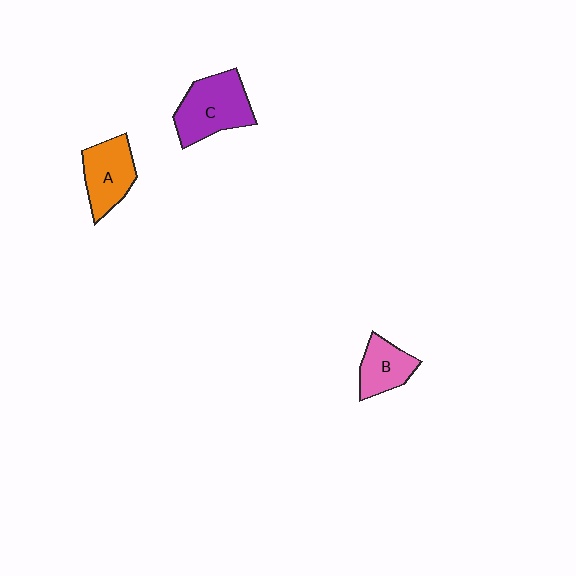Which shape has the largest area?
Shape C (purple).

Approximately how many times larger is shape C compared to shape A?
Approximately 1.3 times.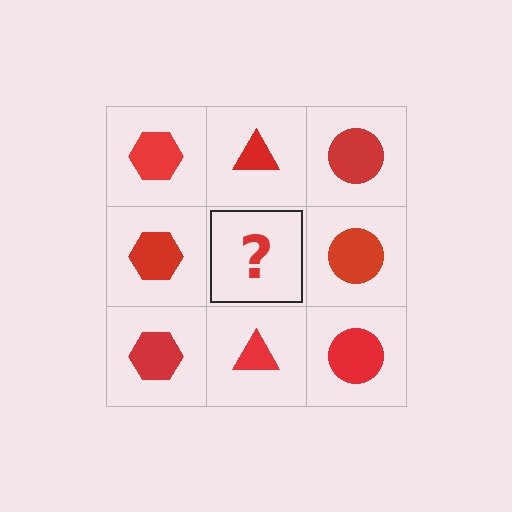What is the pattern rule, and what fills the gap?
The rule is that each column has a consistent shape. The gap should be filled with a red triangle.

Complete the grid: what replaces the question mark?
The question mark should be replaced with a red triangle.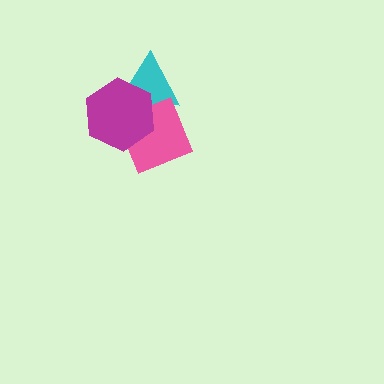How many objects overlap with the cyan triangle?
2 objects overlap with the cyan triangle.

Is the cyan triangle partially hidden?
Yes, it is partially covered by another shape.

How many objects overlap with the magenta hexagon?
2 objects overlap with the magenta hexagon.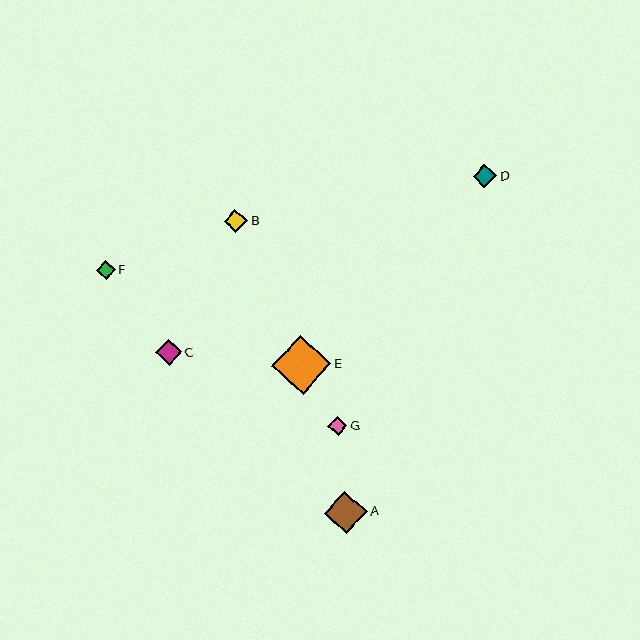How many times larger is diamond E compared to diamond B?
Diamond E is approximately 2.5 times the size of diamond B.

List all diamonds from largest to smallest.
From largest to smallest: E, A, C, B, D, F, G.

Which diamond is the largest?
Diamond E is the largest with a size of approximately 60 pixels.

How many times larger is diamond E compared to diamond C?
Diamond E is approximately 2.3 times the size of diamond C.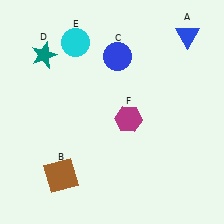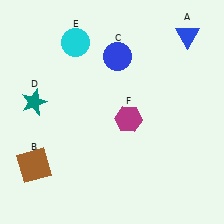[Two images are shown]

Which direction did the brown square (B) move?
The brown square (B) moved left.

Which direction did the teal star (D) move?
The teal star (D) moved down.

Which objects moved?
The objects that moved are: the brown square (B), the teal star (D).